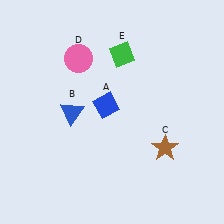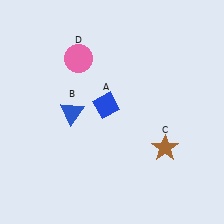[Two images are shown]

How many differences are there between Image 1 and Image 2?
There is 1 difference between the two images.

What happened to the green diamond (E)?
The green diamond (E) was removed in Image 2. It was in the top-right area of Image 1.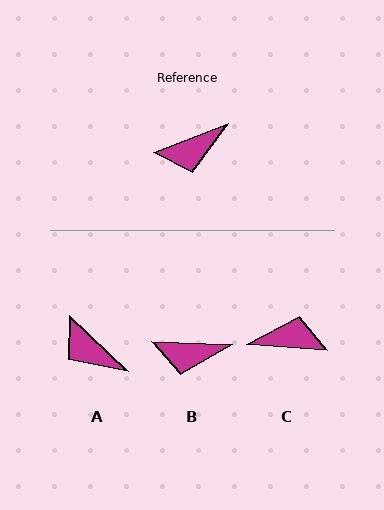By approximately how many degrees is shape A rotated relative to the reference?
Approximately 64 degrees clockwise.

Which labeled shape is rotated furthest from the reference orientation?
C, about 155 degrees away.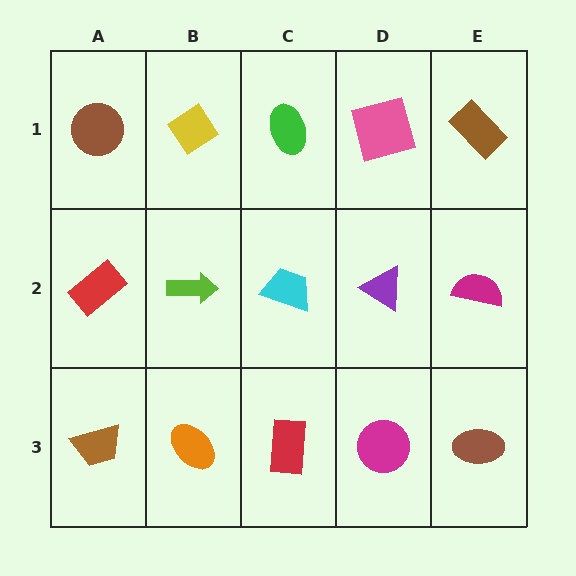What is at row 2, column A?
A red rectangle.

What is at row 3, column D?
A magenta circle.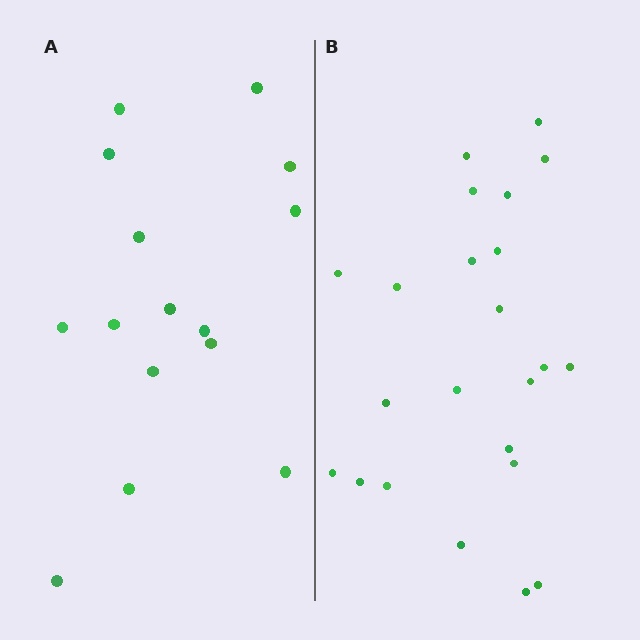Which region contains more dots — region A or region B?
Region B (the right region) has more dots.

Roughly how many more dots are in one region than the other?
Region B has roughly 8 or so more dots than region A.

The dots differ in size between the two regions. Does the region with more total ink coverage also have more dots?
No. Region A has more total ink coverage because its dots are larger, but region B actually contains more individual dots. Total area can be misleading — the number of items is what matters here.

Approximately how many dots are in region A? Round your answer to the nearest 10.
About 20 dots. (The exact count is 15, which rounds to 20.)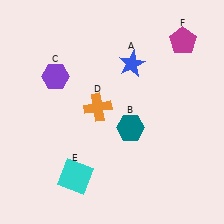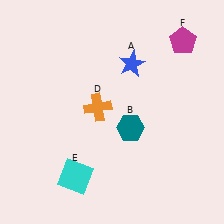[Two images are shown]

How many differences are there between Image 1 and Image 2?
There is 1 difference between the two images.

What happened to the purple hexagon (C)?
The purple hexagon (C) was removed in Image 2. It was in the top-left area of Image 1.